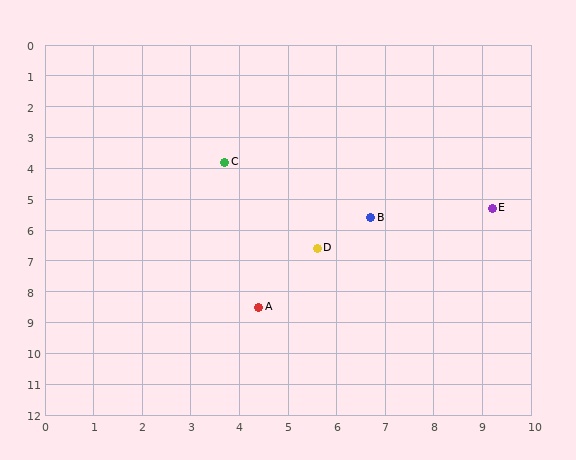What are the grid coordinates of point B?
Point B is at approximately (6.7, 5.6).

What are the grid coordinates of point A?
Point A is at approximately (4.4, 8.5).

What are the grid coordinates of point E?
Point E is at approximately (9.2, 5.3).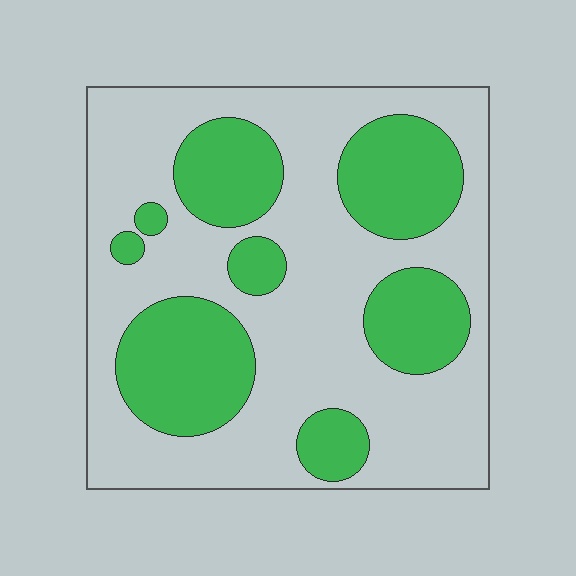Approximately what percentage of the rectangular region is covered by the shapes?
Approximately 35%.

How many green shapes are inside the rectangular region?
8.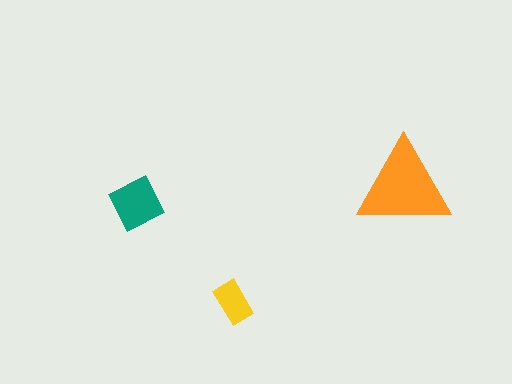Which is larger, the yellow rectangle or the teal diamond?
The teal diamond.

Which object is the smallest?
The yellow rectangle.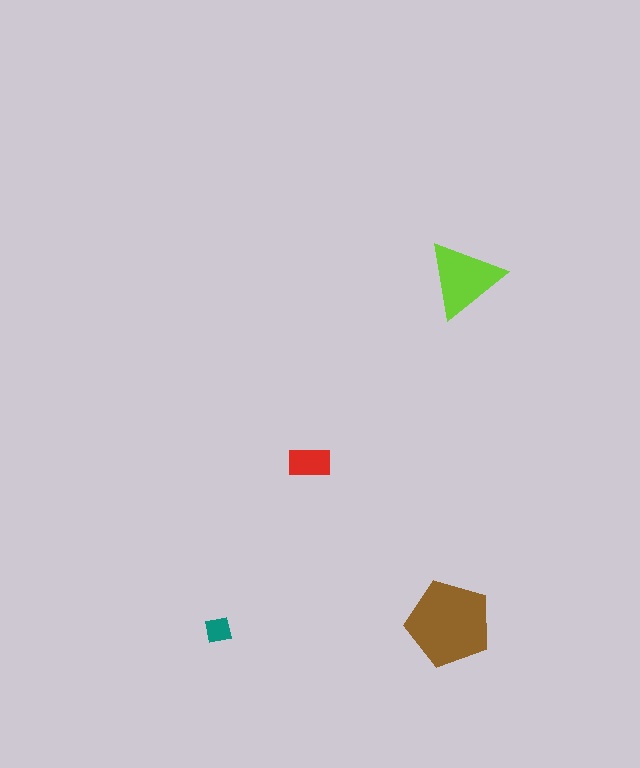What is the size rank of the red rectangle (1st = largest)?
3rd.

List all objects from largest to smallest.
The brown pentagon, the lime triangle, the red rectangle, the teal square.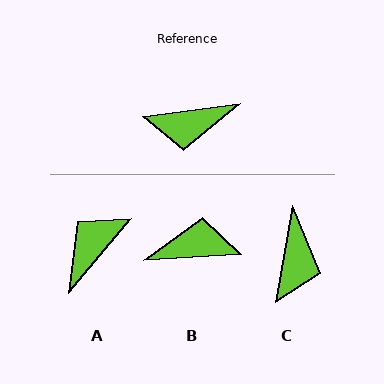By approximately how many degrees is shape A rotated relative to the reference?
Approximately 138 degrees clockwise.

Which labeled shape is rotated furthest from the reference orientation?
B, about 176 degrees away.